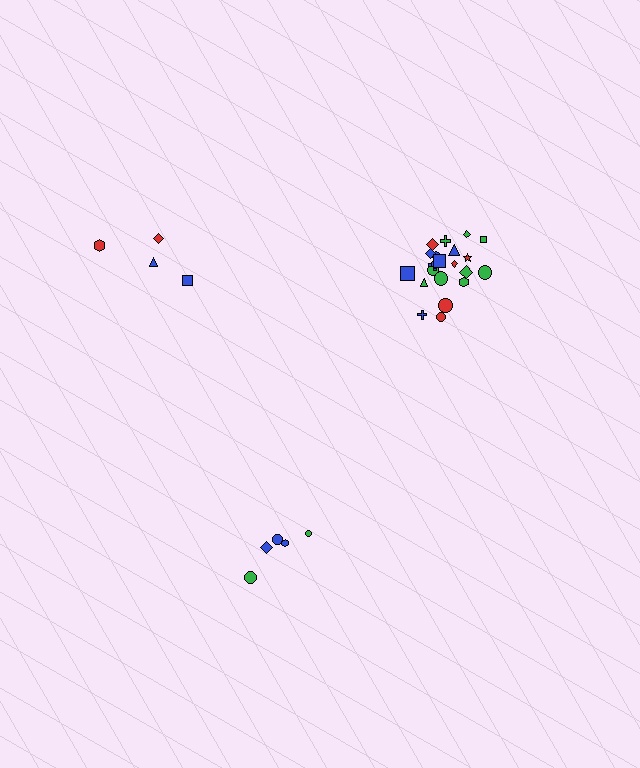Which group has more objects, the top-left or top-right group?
The top-right group.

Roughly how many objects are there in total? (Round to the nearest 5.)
Roughly 30 objects in total.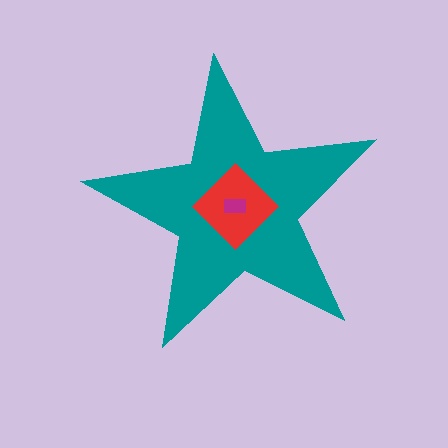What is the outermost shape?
The teal star.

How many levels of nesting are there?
3.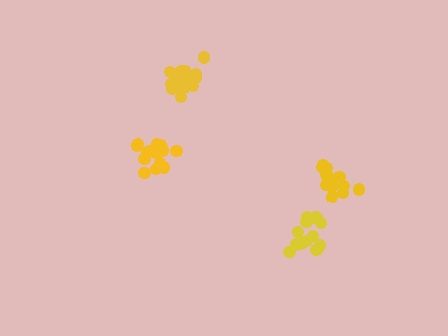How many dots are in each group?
Group 1: 17 dots, Group 2: 14 dots, Group 3: 19 dots, Group 4: 15 dots (65 total).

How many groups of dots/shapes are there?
There are 4 groups.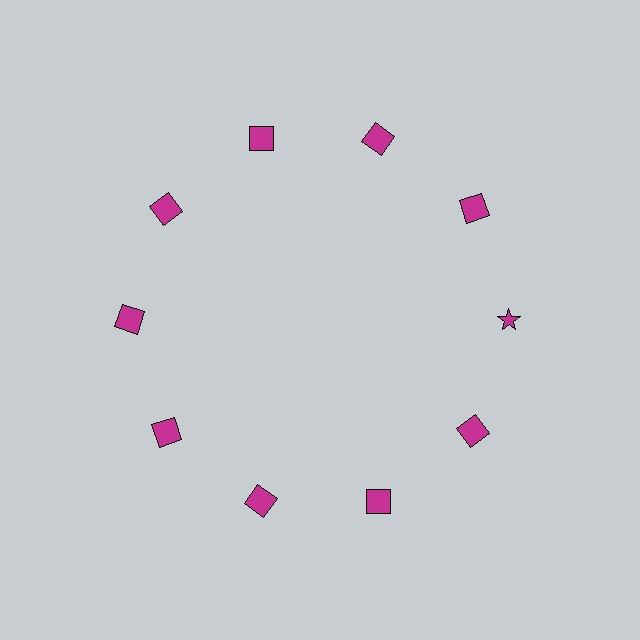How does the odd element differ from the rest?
It has a different shape: star instead of square.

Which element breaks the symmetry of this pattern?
The magenta star at roughly the 3 o'clock position breaks the symmetry. All other shapes are magenta squares.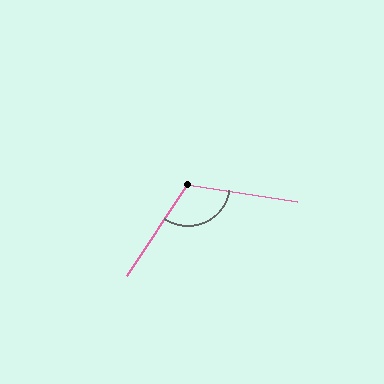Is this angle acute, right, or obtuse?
It is obtuse.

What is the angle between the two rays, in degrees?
Approximately 115 degrees.